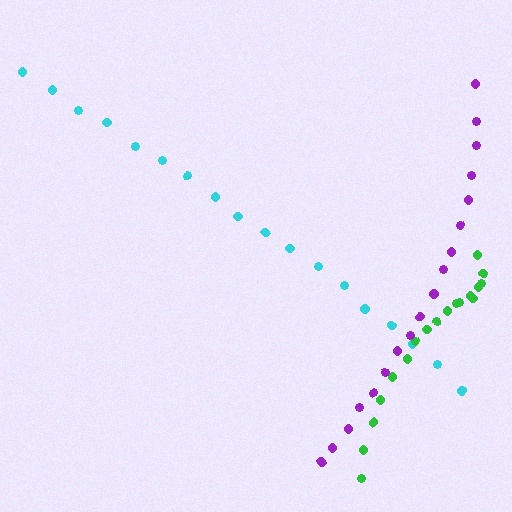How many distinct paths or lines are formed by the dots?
There are 3 distinct paths.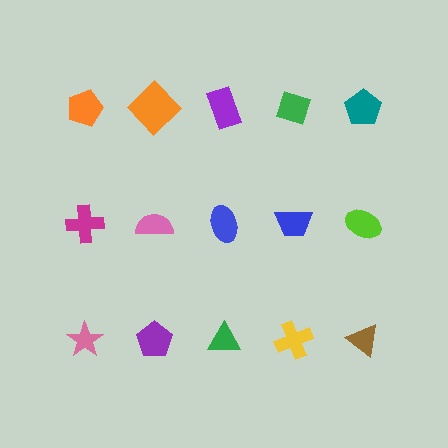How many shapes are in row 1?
5 shapes.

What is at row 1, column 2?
An orange diamond.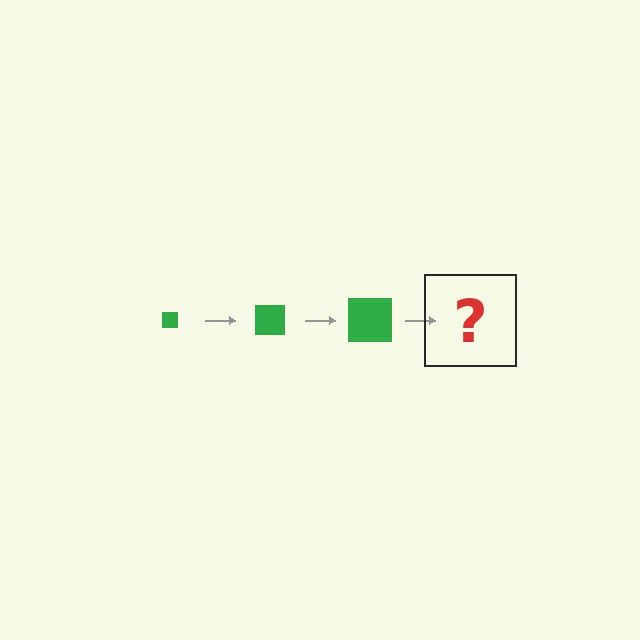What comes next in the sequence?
The next element should be a green square, larger than the previous one.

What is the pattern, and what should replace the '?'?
The pattern is that the square gets progressively larger each step. The '?' should be a green square, larger than the previous one.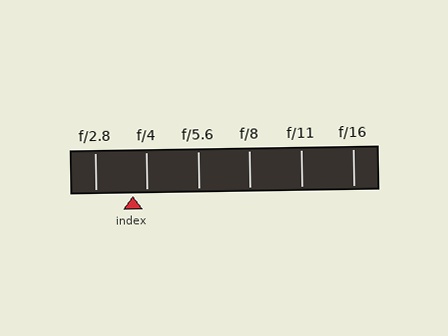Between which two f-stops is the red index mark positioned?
The index mark is between f/2.8 and f/4.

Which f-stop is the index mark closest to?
The index mark is closest to f/4.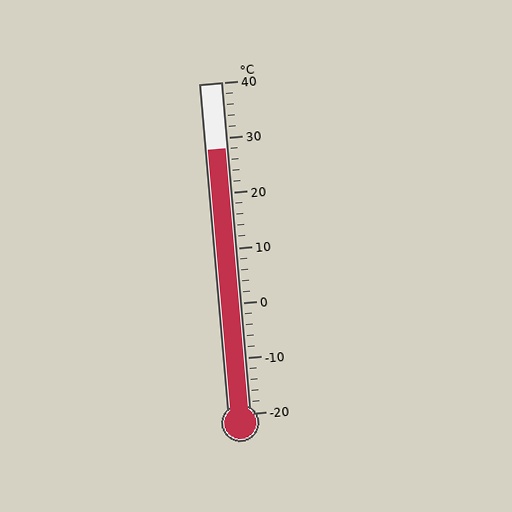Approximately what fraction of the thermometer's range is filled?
The thermometer is filled to approximately 80% of its range.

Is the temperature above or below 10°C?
The temperature is above 10°C.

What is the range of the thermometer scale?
The thermometer scale ranges from -20°C to 40°C.